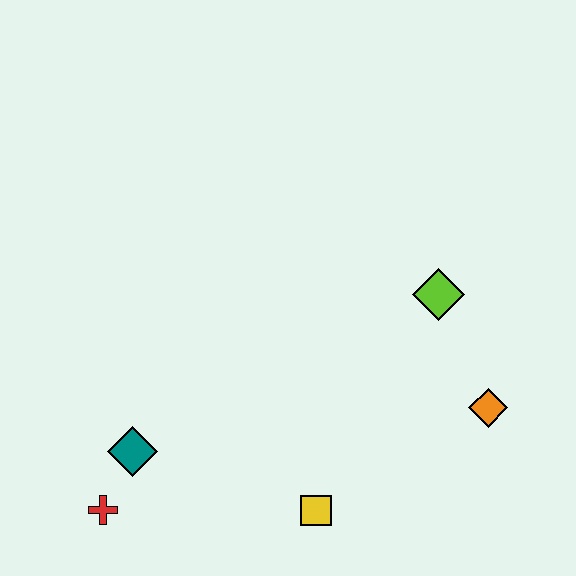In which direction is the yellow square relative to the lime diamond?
The yellow square is below the lime diamond.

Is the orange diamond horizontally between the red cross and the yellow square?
No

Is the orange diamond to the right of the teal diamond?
Yes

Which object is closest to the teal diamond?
The red cross is closest to the teal diamond.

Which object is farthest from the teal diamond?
The orange diamond is farthest from the teal diamond.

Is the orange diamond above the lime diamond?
No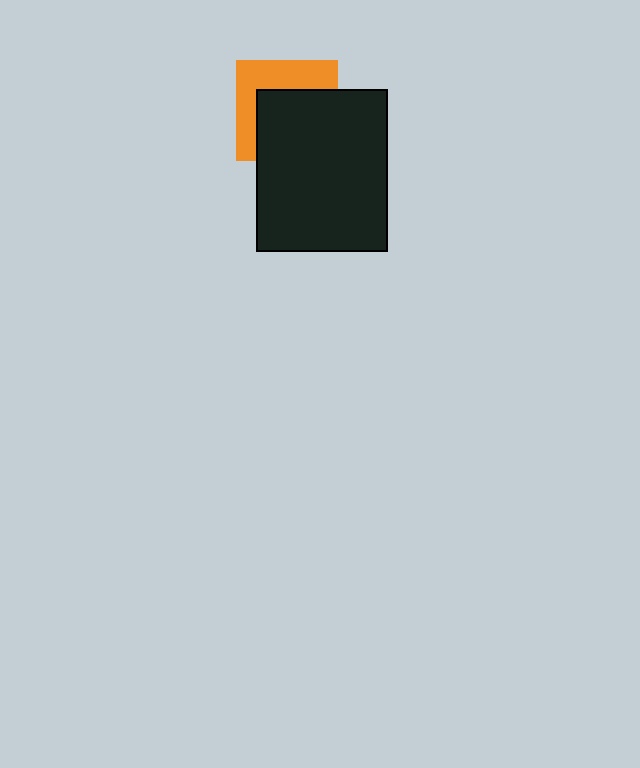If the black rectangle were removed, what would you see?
You would see the complete orange square.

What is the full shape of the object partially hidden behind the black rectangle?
The partially hidden object is an orange square.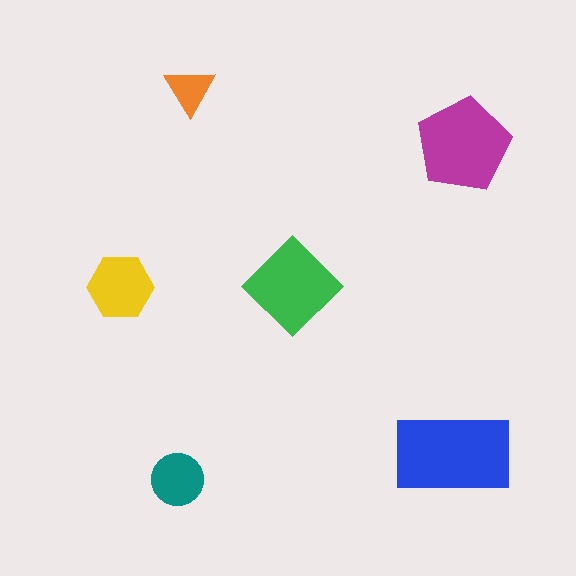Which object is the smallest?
The orange triangle.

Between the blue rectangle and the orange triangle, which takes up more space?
The blue rectangle.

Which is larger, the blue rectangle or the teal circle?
The blue rectangle.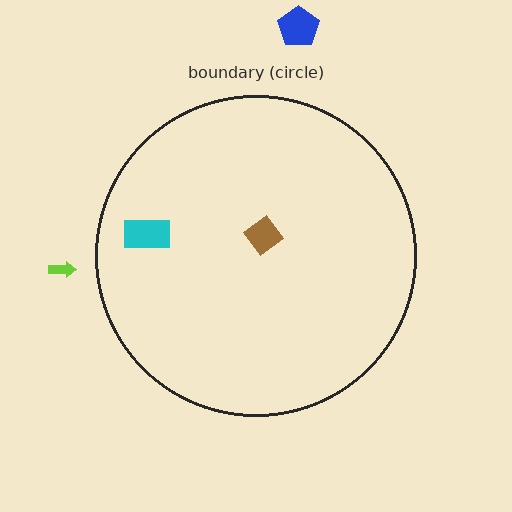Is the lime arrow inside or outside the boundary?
Outside.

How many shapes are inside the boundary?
2 inside, 2 outside.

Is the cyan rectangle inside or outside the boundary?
Inside.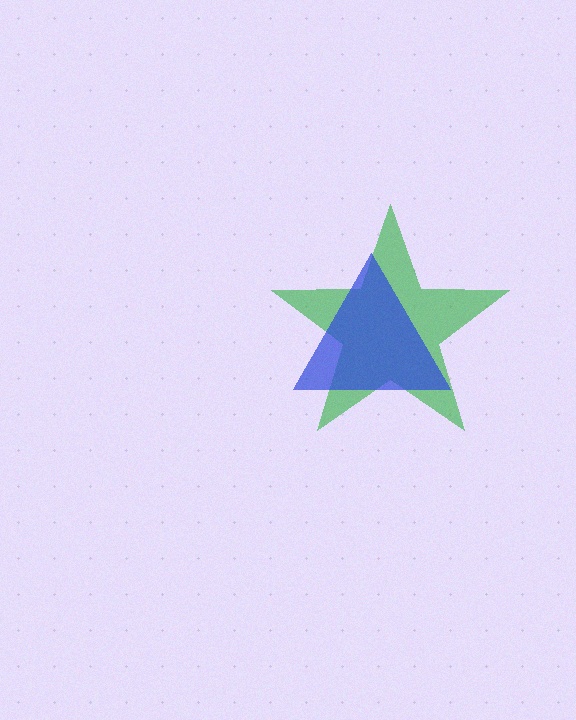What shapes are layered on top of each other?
The layered shapes are: a green star, a blue triangle.